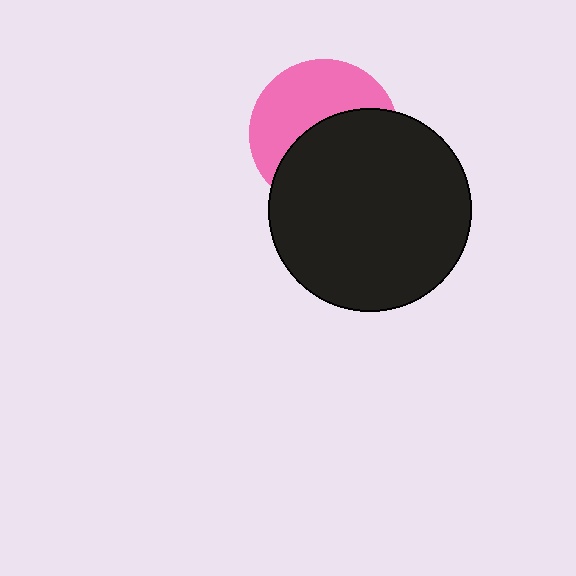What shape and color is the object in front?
The object in front is a black circle.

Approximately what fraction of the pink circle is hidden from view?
Roughly 53% of the pink circle is hidden behind the black circle.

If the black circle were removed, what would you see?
You would see the complete pink circle.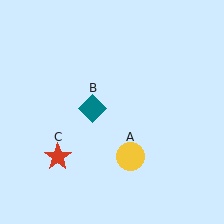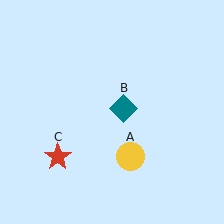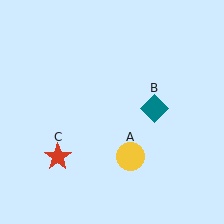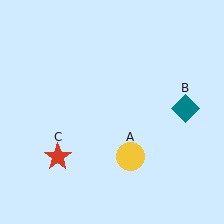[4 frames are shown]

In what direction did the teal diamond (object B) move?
The teal diamond (object B) moved right.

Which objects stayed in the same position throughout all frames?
Yellow circle (object A) and red star (object C) remained stationary.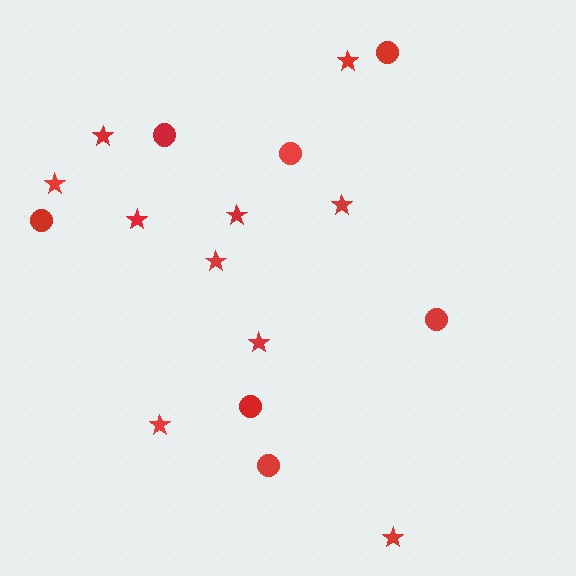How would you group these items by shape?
There are 2 groups: one group of circles (7) and one group of stars (10).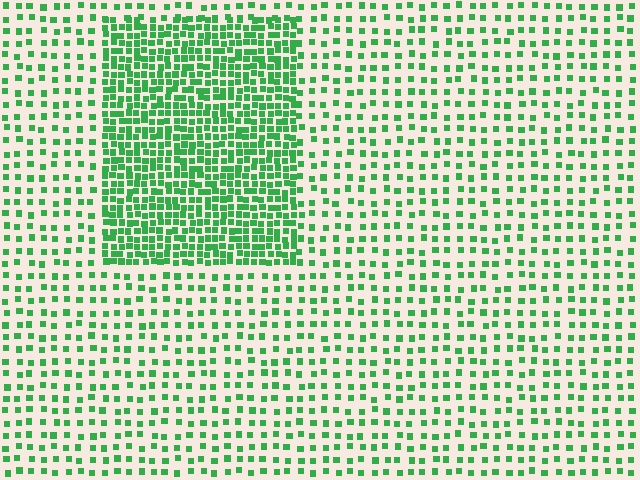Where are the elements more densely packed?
The elements are more densely packed inside the rectangle boundary.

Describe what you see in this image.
The image contains small green elements arranged at two different densities. A rectangle-shaped region is visible where the elements are more densely packed than the surrounding area.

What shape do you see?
I see a rectangle.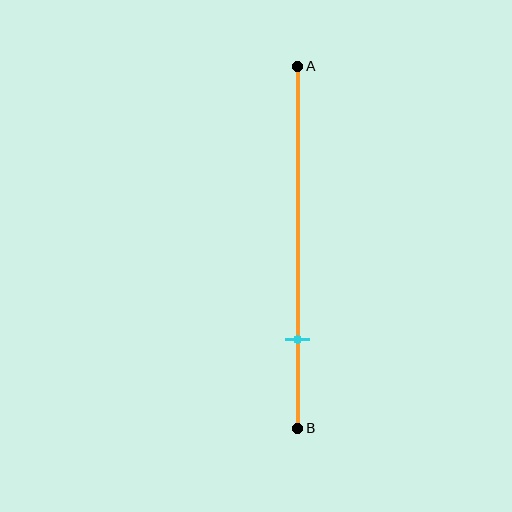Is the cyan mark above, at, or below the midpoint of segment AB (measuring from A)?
The cyan mark is below the midpoint of segment AB.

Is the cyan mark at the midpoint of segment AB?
No, the mark is at about 75% from A, not at the 50% midpoint.